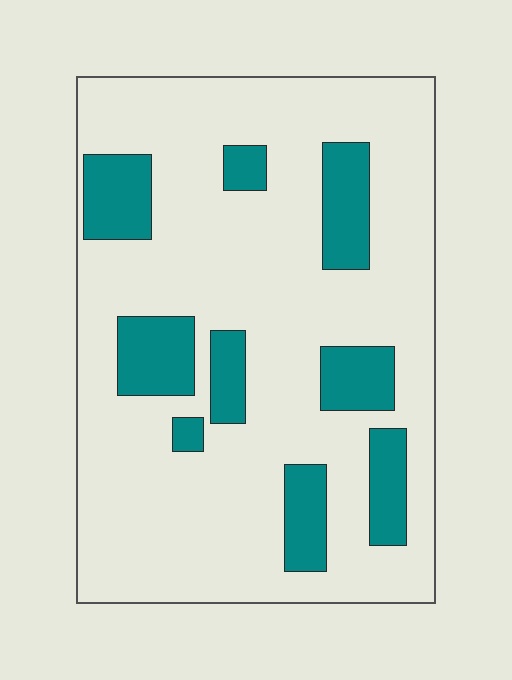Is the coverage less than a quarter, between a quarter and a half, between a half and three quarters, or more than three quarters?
Less than a quarter.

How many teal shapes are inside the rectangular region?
9.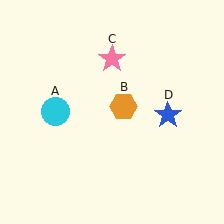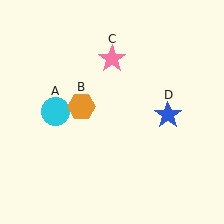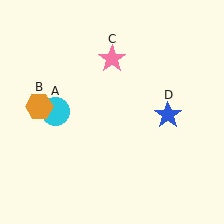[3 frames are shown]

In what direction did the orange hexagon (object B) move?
The orange hexagon (object B) moved left.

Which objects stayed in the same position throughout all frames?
Cyan circle (object A) and pink star (object C) and blue star (object D) remained stationary.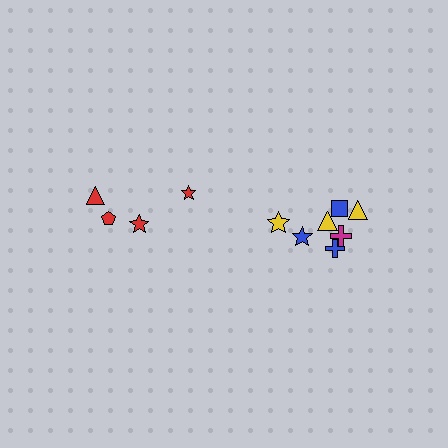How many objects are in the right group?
There are 7 objects.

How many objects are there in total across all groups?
There are 11 objects.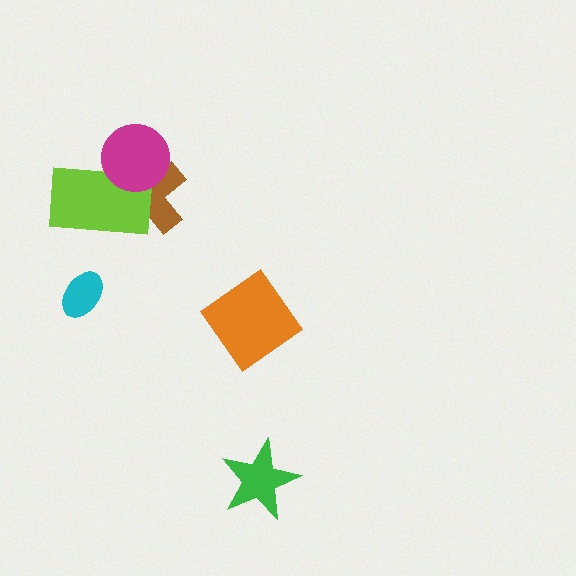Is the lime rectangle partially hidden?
Yes, it is partially covered by another shape.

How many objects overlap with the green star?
0 objects overlap with the green star.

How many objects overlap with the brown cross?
2 objects overlap with the brown cross.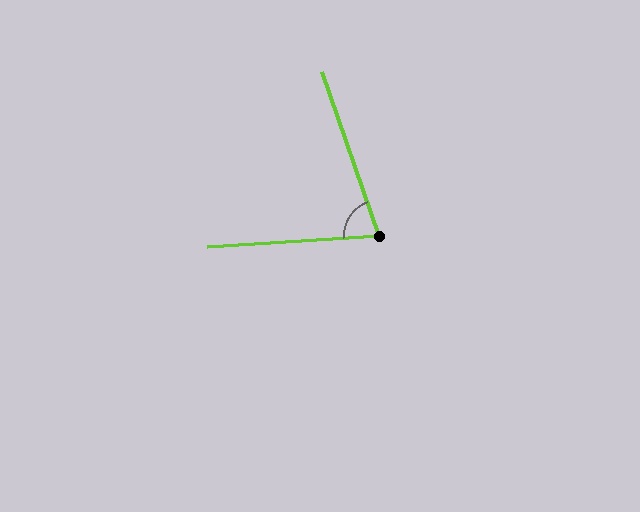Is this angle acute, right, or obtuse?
It is acute.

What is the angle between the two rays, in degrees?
Approximately 74 degrees.